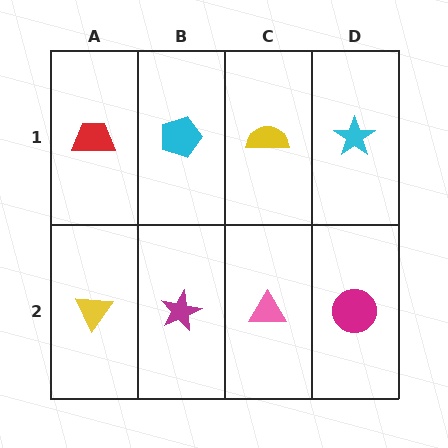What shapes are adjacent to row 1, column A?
A yellow triangle (row 2, column A), a cyan pentagon (row 1, column B).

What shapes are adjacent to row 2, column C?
A yellow semicircle (row 1, column C), a magenta star (row 2, column B), a magenta circle (row 2, column D).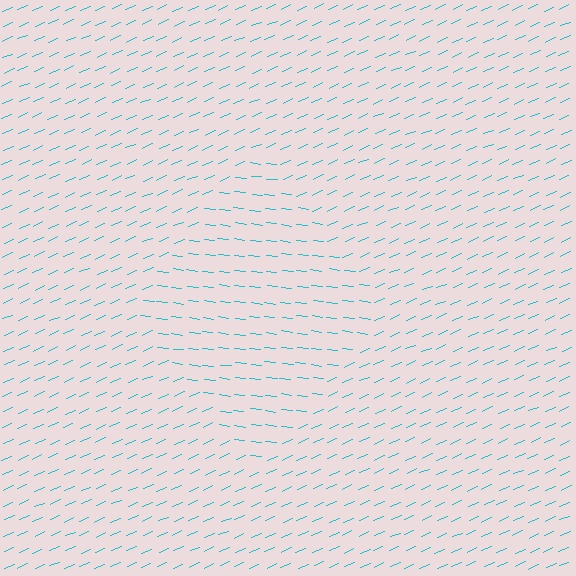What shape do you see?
I see a diamond.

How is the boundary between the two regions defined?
The boundary is defined purely by a change in line orientation (approximately 30 degrees difference). All lines are the same color and thickness.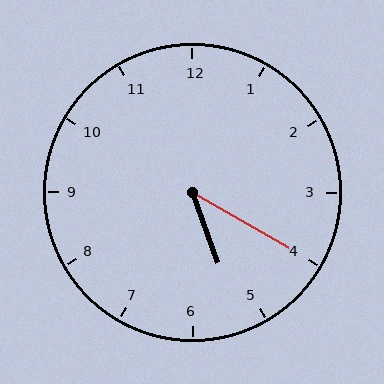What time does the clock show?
5:20.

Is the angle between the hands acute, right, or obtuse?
It is acute.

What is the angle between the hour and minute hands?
Approximately 40 degrees.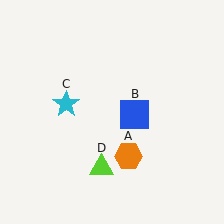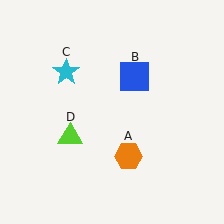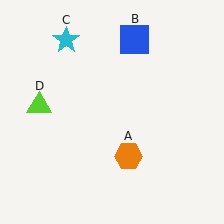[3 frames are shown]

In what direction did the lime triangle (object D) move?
The lime triangle (object D) moved up and to the left.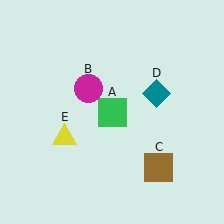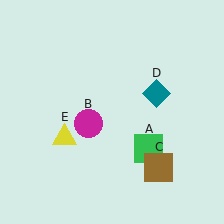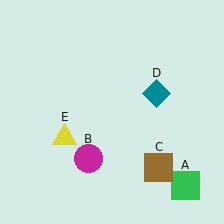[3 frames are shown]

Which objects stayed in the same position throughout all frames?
Brown square (object C) and teal diamond (object D) and yellow triangle (object E) remained stationary.